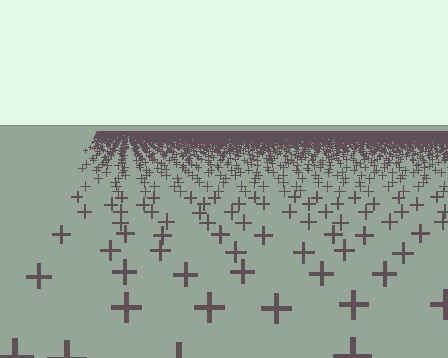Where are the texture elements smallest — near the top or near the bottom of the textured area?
Near the top.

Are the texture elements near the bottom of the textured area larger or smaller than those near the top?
Larger. Near the bottom, elements are closer to the viewer and appear at a bigger on-screen size.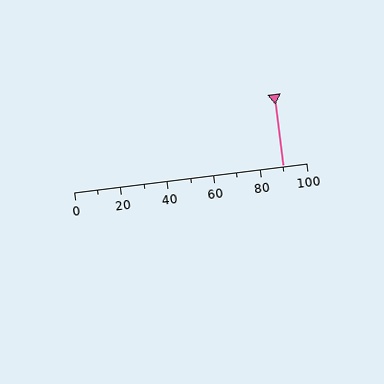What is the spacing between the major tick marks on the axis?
The major ticks are spaced 20 apart.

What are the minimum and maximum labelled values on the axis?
The axis runs from 0 to 100.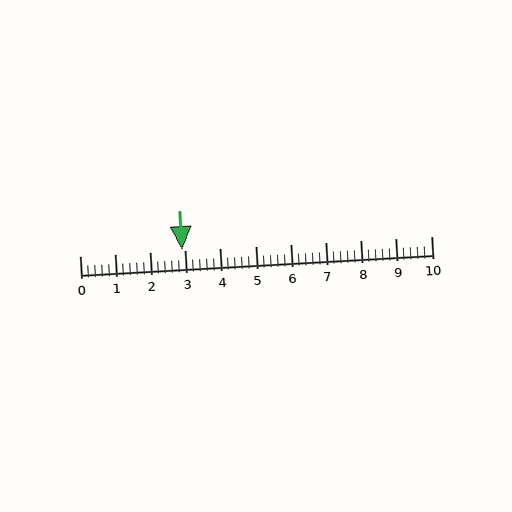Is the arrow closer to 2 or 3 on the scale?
The arrow is closer to 3.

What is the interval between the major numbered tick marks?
The major tick marks are spaced 1 units apart.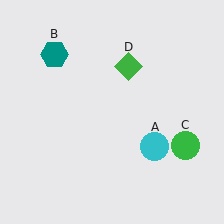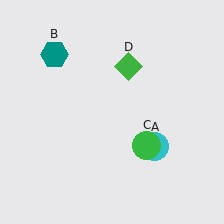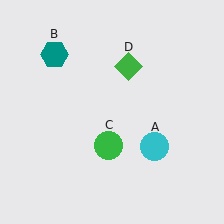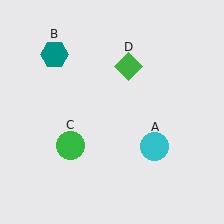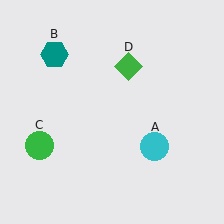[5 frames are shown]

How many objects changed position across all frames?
1 object changed position: green circle (object C).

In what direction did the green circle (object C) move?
The green circle (object C) moved left.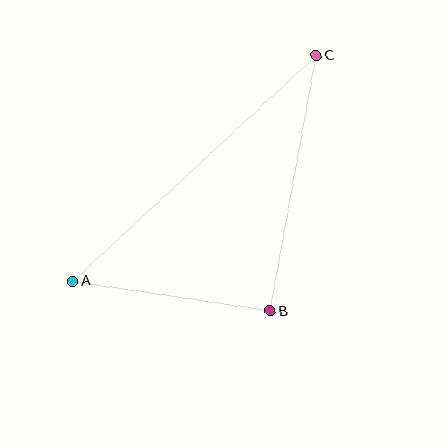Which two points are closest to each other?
Points A and B are closest to each other.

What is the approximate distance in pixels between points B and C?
The distance between B and C is approximately 259 pixels.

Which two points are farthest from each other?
Points A and C are farthest from each other.